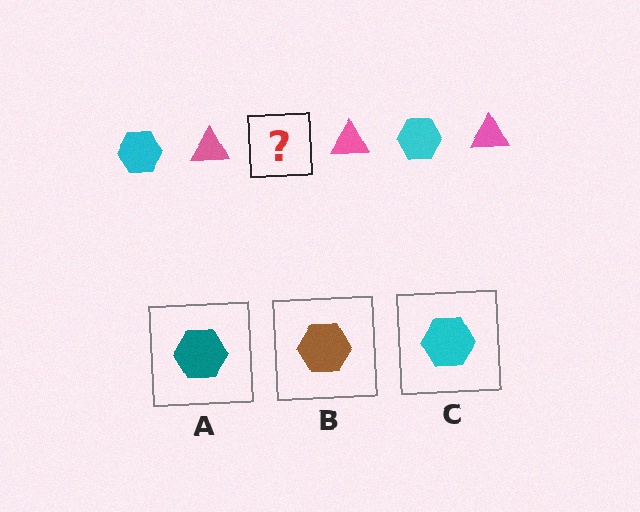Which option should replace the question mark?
Option C.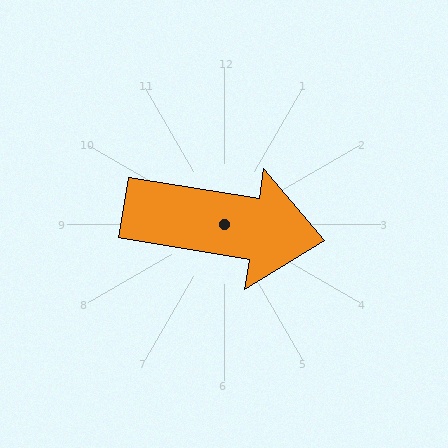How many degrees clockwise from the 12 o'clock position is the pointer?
Approximately 99 degrees.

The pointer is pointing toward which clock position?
Roughly 3 o'clock.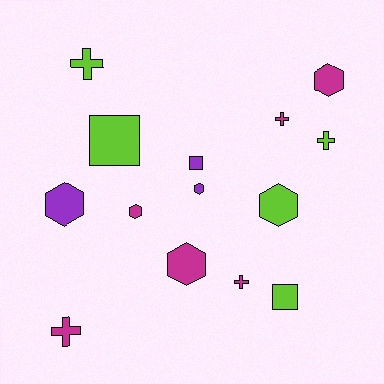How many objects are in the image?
There are 14 objects.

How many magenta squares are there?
There are no magenta squares.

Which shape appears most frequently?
Hexagon, with 6 objects.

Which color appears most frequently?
Magenta, with 6 objects.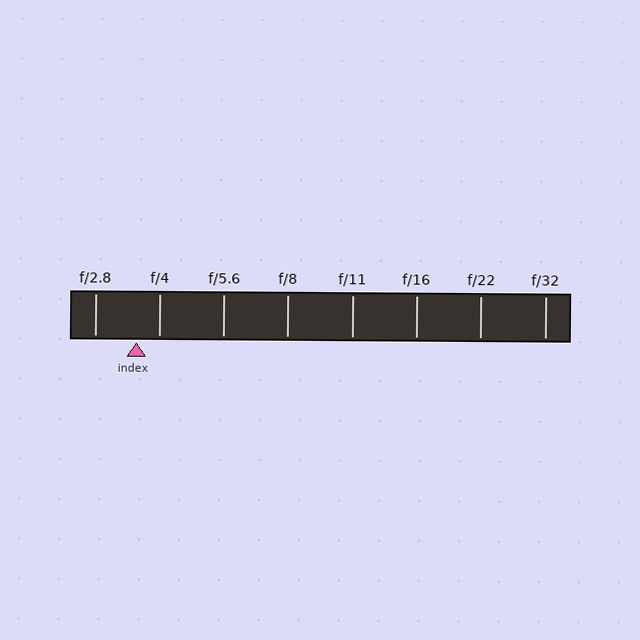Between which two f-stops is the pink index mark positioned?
The index mark is between f/2.8 and f/4.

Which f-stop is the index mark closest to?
The index mark is closest to f/4.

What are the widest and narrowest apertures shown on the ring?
The widest aperture shown is f/2.8 and the narrowest is f/32.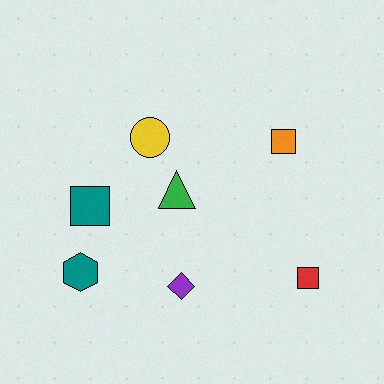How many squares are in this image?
There are 3 squares.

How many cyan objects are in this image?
There are no cyan objects.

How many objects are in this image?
There are 7 objects.